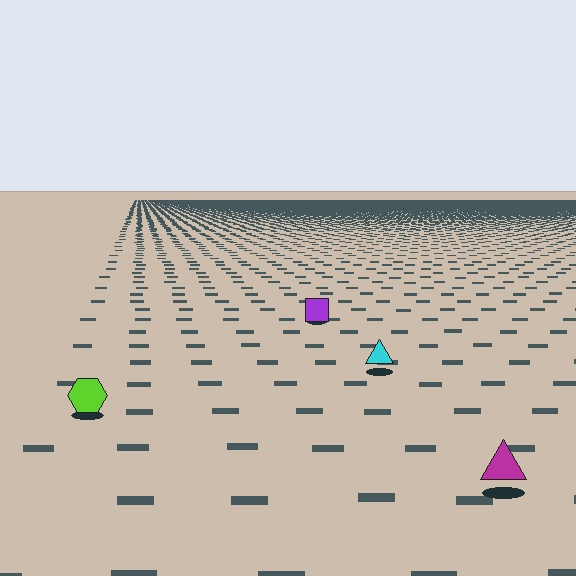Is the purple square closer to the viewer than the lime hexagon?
No. The lime hexagon is closer — you can tell from the texture gradient: the ground texture is coarser near it.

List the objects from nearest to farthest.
From nearest to farthest: the magenta triangle, the lime hexagon, the cyan triangle, the purple square.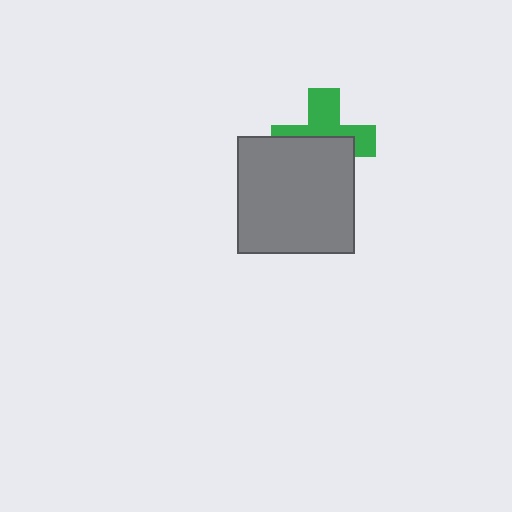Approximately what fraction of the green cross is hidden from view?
Roughly 53% of the green cross is hidden behind the gray square.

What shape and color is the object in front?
The object in front is a gray square.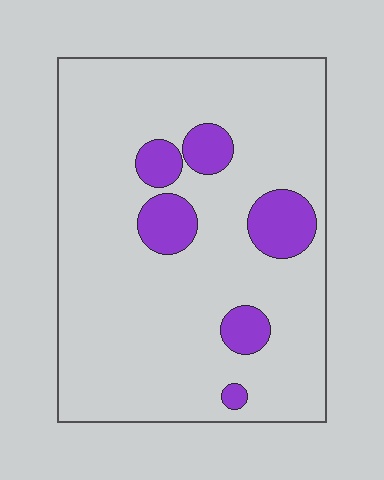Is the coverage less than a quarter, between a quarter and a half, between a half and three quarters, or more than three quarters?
Less than a quarter.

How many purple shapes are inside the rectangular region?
6.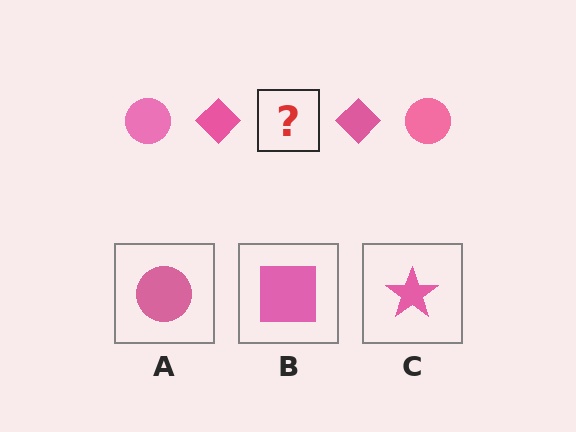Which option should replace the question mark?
Option A.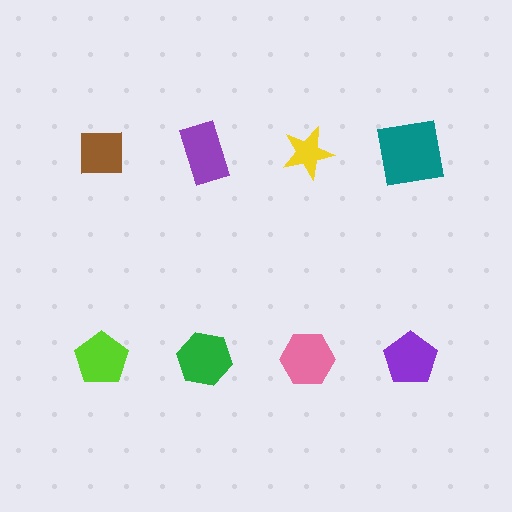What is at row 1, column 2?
A purple rectangle.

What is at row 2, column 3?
A pink hexagon.